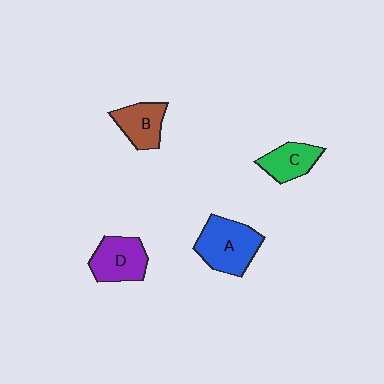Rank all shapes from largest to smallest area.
From largest to smallest: A (blue), D (purple), B (brown), C (green).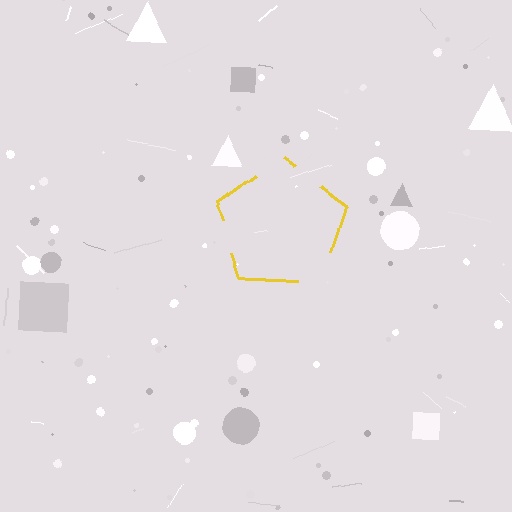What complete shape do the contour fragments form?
The contour fragments form a pentagon.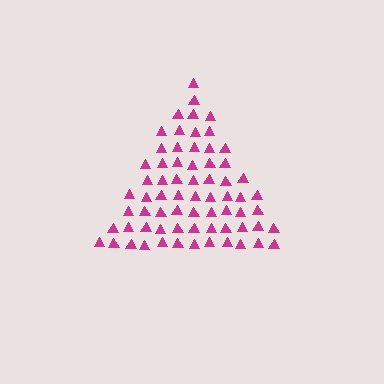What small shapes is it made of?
It is made of small triangles.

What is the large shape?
The large shape is a triangle.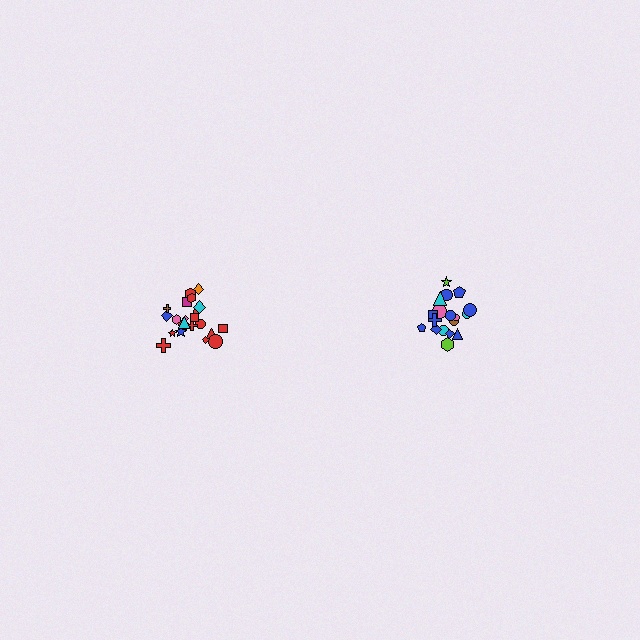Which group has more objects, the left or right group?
The left group.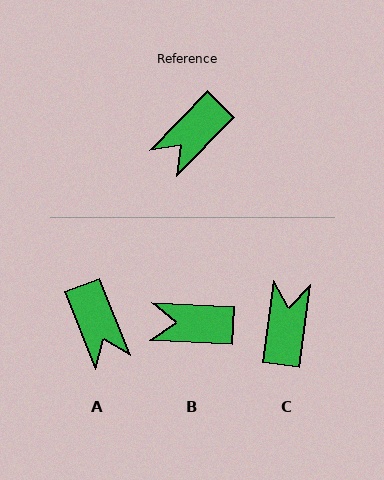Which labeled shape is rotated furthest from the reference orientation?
C, about 143 degrees away.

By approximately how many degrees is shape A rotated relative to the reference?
Approximately 66 degrees counter-clockwise.